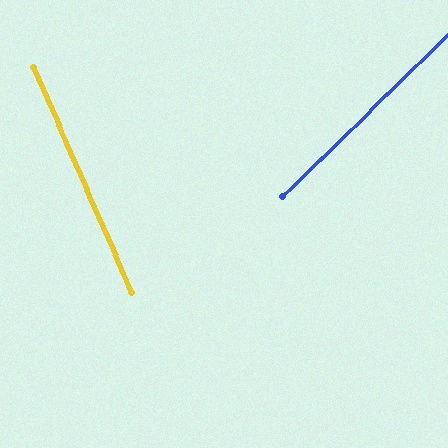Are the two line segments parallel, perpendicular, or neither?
Neither parallel nor perpendicular — they differ by about 69°.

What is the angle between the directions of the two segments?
Approximately 69 degrees.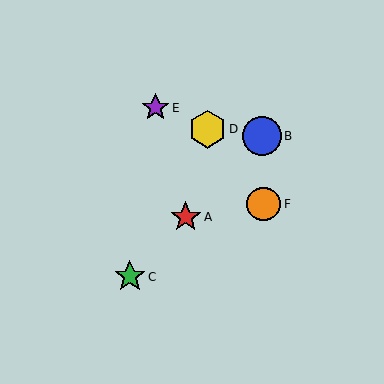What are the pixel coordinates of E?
Object E is at (156, 108).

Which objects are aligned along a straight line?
Objects A, B, C are aligned along a straight line.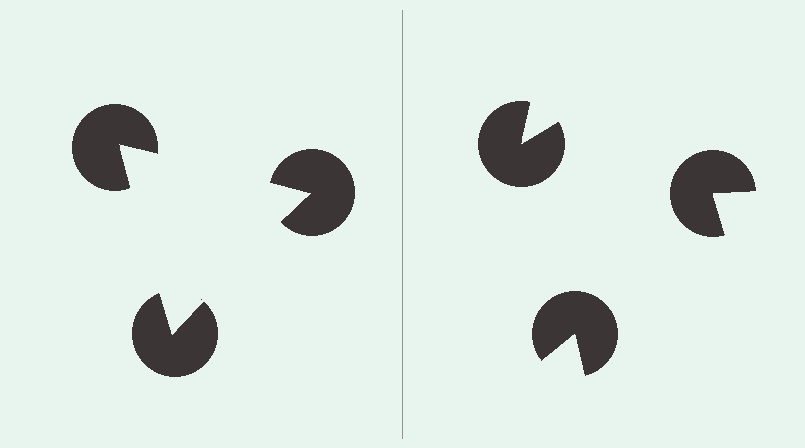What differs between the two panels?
The pac-man discs are positioned identically on both sides; only the wedge orientations differ. On the left they align to a triangle; on the right they are misaligned.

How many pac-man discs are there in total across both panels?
6 — 3 on each side.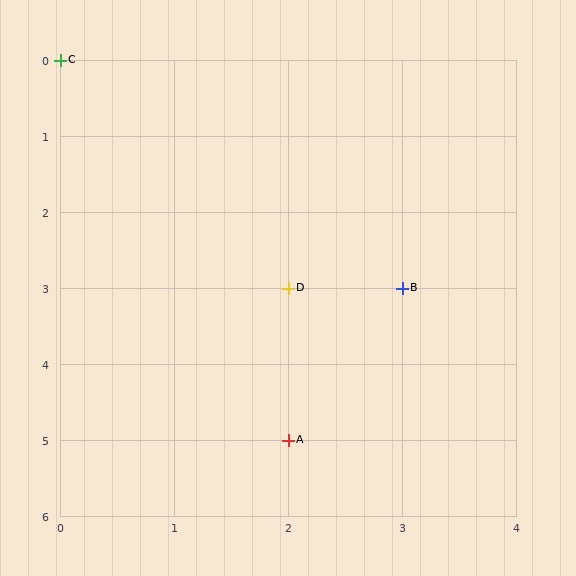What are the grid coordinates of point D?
Point D is at grid coordinates (2, 3).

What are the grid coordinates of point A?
Point A is at grid coordinates (2, 5).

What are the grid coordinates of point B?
Point B is at grid coordinates (3, 3).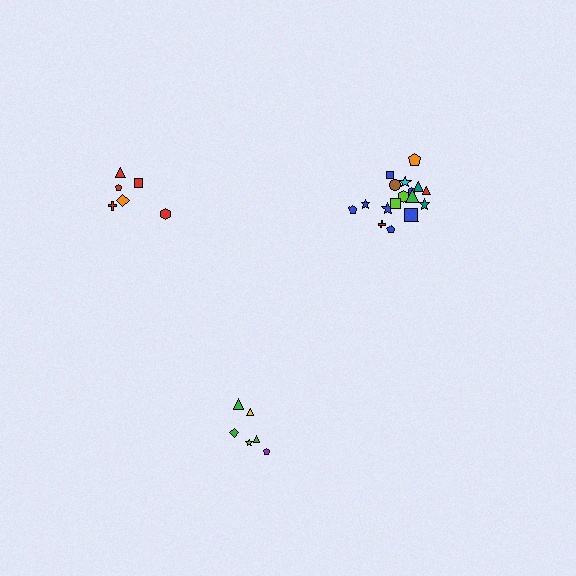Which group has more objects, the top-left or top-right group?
The top-right group.